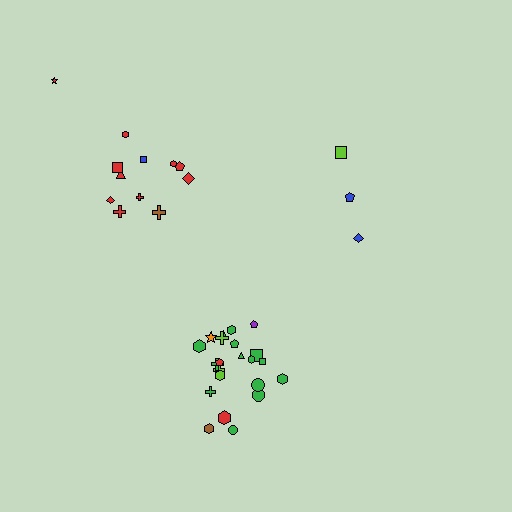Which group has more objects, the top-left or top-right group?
The top-left group.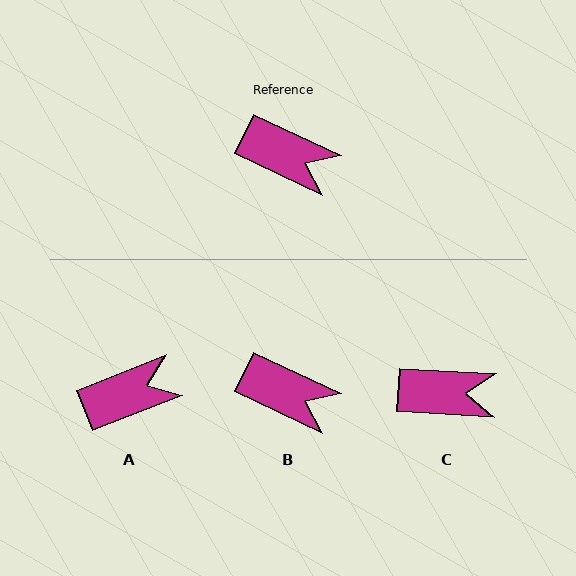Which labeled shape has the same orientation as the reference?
B.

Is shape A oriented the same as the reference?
No, it is off by about 47 degrees.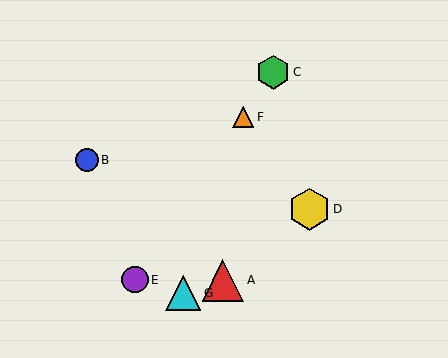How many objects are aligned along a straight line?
3 objects (C, E, F) are aligned along a straight line.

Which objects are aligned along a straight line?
Objects C, E, F are aligned along a straight line.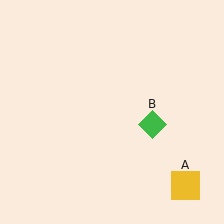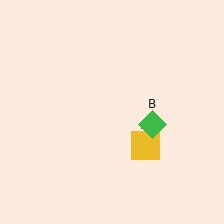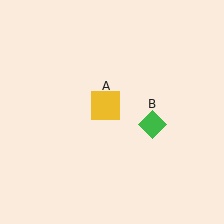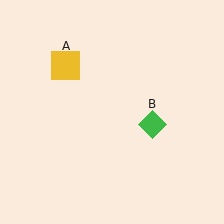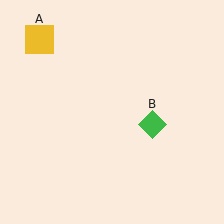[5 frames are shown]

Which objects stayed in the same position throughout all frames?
Green diamond (object B) remained stationary.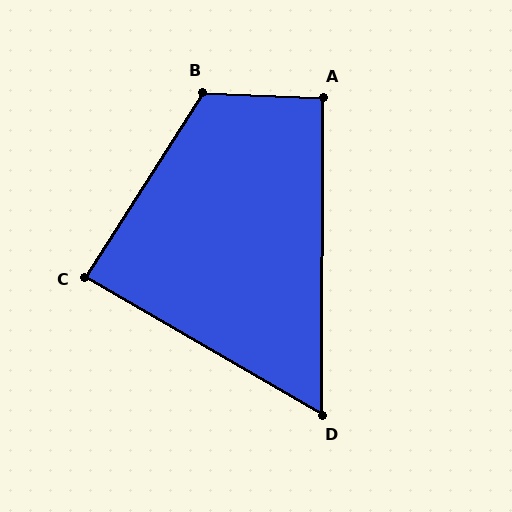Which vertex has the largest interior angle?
B, at approximately 120 degrees.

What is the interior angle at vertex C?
Approximately 88 degrees (approximately right).